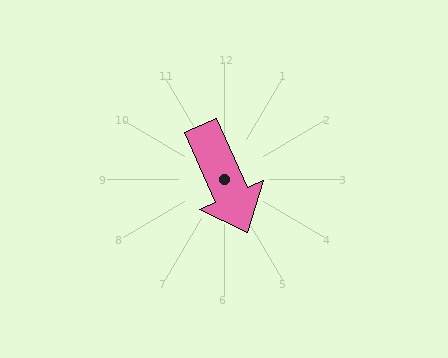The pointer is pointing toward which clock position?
Roughly 5 o'clock.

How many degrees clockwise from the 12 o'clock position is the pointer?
Approximately 156 degrees.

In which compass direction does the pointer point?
Southeast.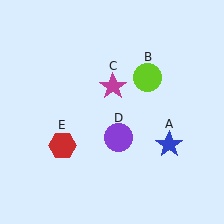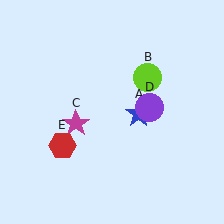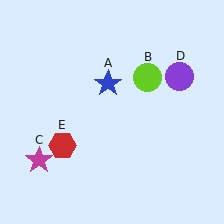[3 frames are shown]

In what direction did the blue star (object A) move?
The blue star (object A) moved up and to the left.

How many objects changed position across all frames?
3 objects changed position: blue star (object A), magenta star (object C), purple circle (object D).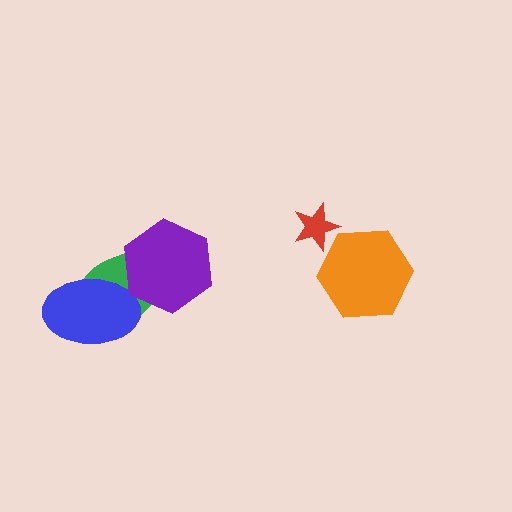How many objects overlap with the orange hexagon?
0 objects overlap with the orange hexagon.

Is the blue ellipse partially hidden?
No, no other shape covers it.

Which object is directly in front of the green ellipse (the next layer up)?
The blue ellipse is directly in front of the green ellipse.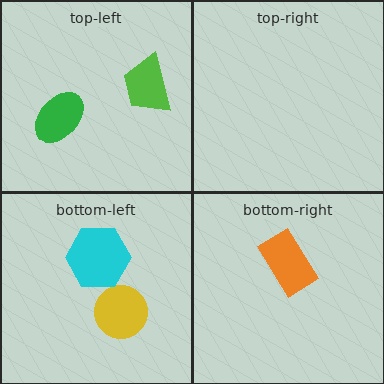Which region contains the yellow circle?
The bottom-left region.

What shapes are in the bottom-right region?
The orange rectangle.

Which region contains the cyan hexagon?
The bottom-left region.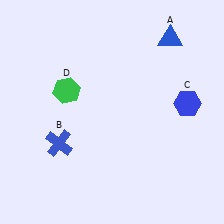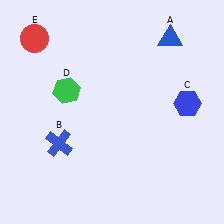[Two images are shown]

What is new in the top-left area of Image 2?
A red circle (E) was added in the top-left area of Image 2.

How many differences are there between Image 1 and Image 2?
There is 1 difference between the two images.